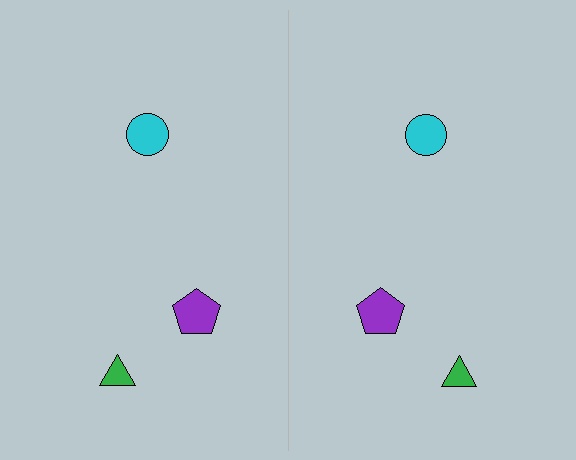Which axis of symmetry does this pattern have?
The pattern has a vertical axis of symmetry running through the center of the image.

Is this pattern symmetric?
Yes, this pattern has bilateral (reflection) symmetry.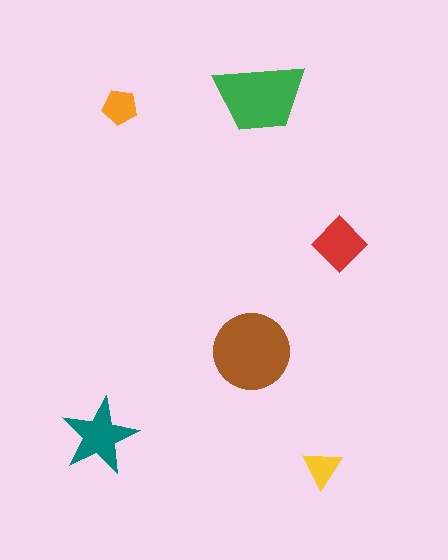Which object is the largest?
The brown circle.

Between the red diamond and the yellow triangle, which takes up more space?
The red diamond.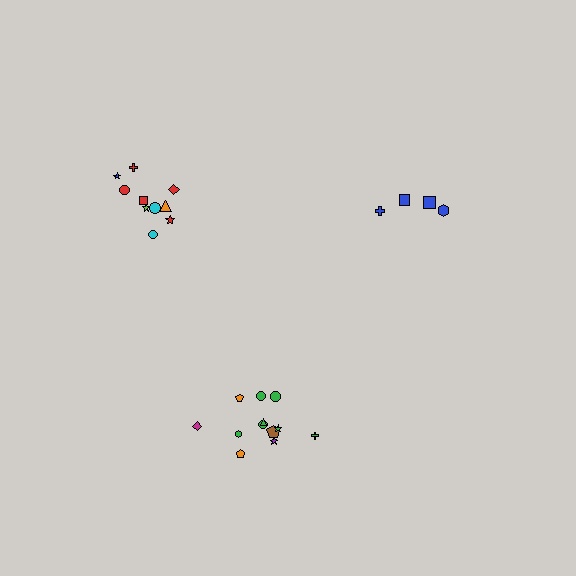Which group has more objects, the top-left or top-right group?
The top-left group.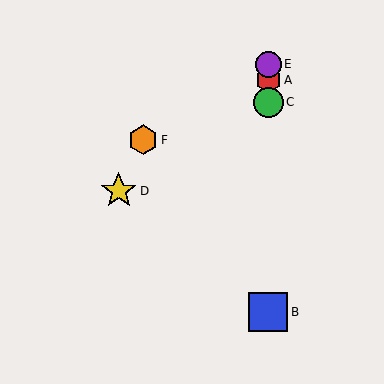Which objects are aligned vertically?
Objects A, B, C, E are aligned vertically.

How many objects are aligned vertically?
4 objects (A, B, C, E) are aligned vertically.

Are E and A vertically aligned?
Yes, both are at x≈268.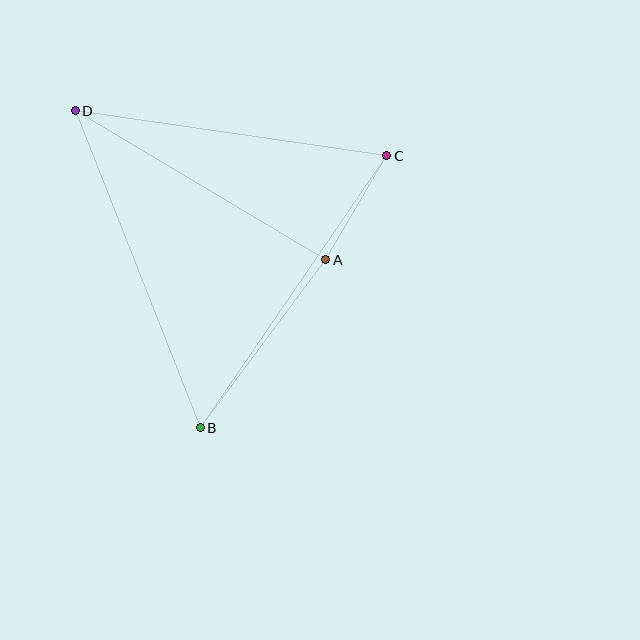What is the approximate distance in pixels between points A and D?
The distance between A and D is approximately 292 pixels.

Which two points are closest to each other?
Points A and C are closest to each other.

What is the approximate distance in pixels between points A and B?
The distance between A and B is approximately 209 pixels.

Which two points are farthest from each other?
Points B and D are farthest from each other.